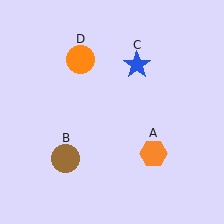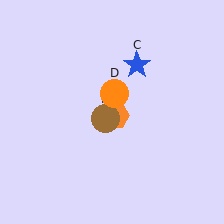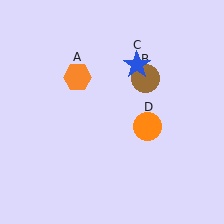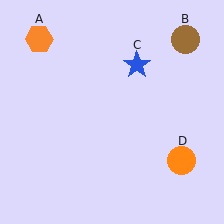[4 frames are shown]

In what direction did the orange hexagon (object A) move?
The orange hexagon (object A) moved up and to the left.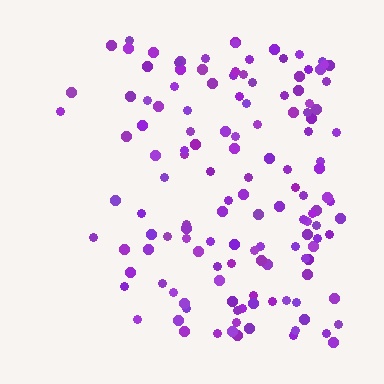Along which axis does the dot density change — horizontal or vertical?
Horizontal.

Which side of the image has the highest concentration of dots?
The right.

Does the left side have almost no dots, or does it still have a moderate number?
Still a moderate number, just noticeably fewer than the right.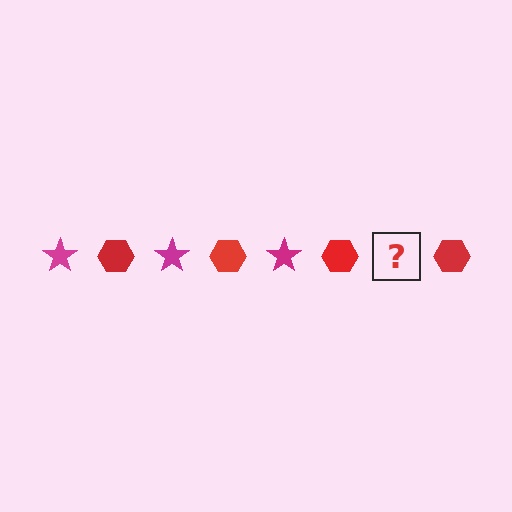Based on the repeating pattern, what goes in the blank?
The blank should be a magenta star.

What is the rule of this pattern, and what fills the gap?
The rule is that the pattern alternates between magenta star and red hexagon. The gap should be filled with a magenta star.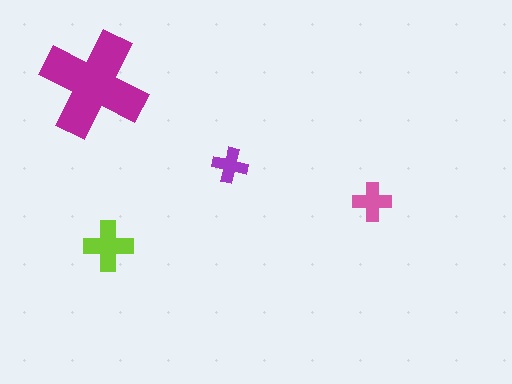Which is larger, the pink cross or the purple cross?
The pink one.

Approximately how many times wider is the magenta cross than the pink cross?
About 2.5 times wider.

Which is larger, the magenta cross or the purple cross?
The magenta one.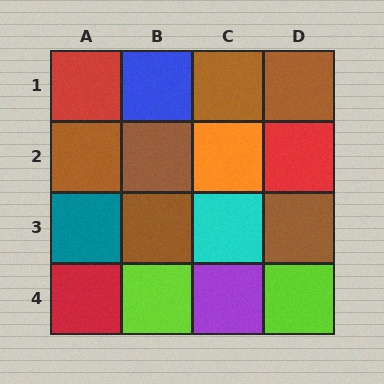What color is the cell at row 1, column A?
Red.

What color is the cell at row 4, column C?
Purple.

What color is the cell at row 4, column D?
Lime.